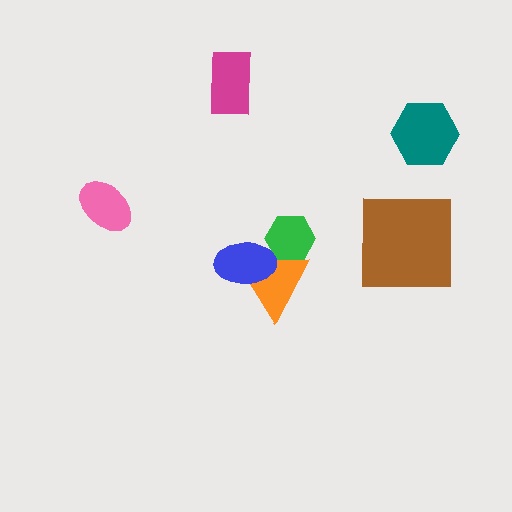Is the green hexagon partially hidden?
Yes, it is partially covered by another shape.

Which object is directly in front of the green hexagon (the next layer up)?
The orange triangle is directly in front of the green hexagon.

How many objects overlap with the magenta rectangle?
0 objects overlap with the magenta rectangle.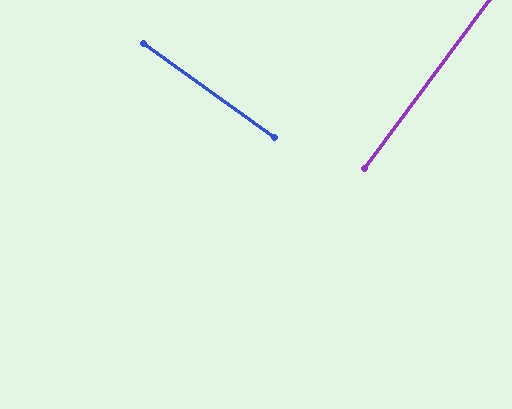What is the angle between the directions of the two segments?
Approximately 89 degrees.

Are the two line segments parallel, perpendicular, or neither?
Perpendicular — they meet at approximately 89°.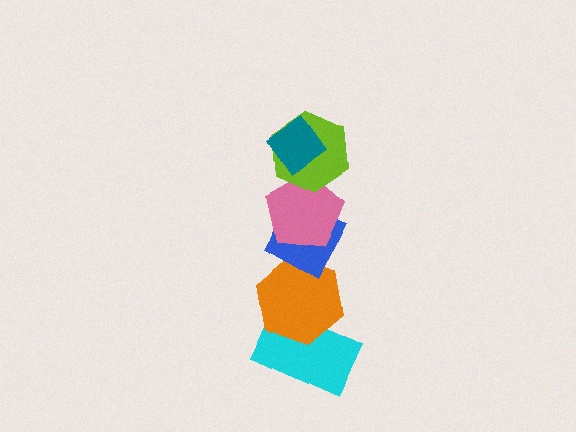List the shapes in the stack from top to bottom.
From top to bottom: the teal diamond, the lime hexagon, the pink pentagon, the blue diamond, the orange hexagon, the cyan rectangle.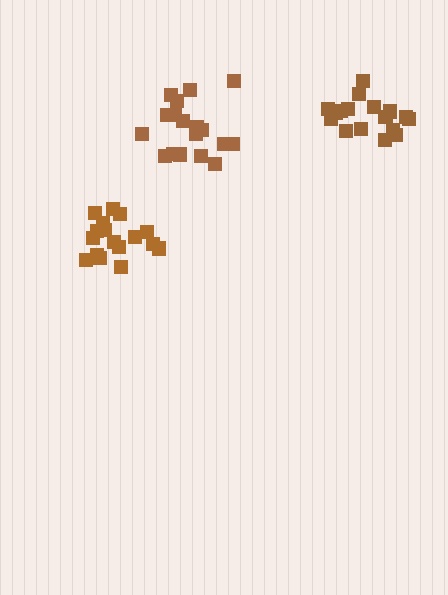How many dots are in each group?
Group 1: 18 dots, Group 2: 17 dots, Group 3: 17 dots (52 total).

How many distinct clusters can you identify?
There are 3 distinct clusters.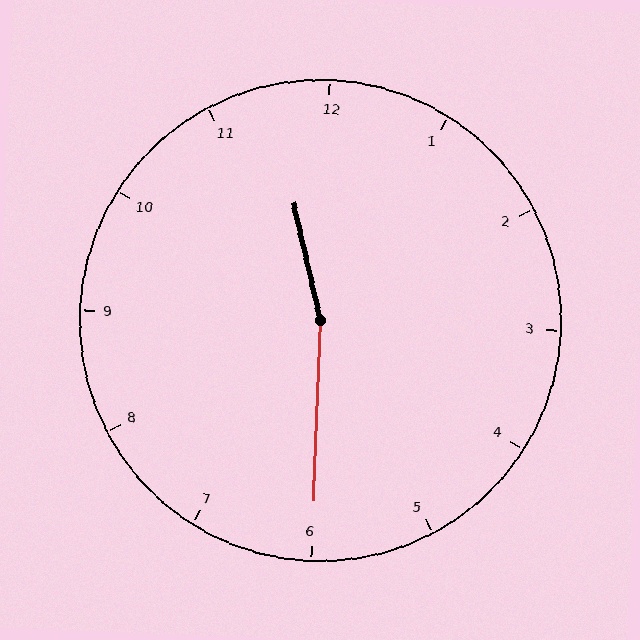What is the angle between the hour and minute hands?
Approximately 165 degrees.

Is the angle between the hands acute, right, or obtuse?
It is obtuse.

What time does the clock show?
11:30.